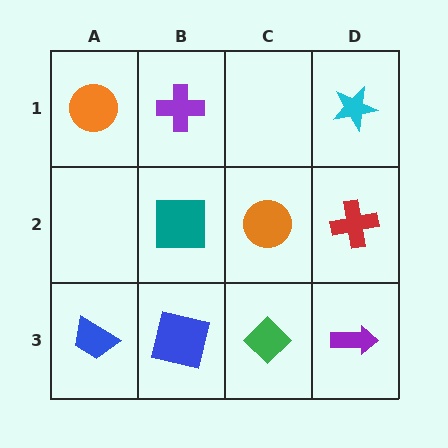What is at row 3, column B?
A blue square.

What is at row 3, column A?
A blue trapezoid.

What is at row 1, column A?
An orange circle.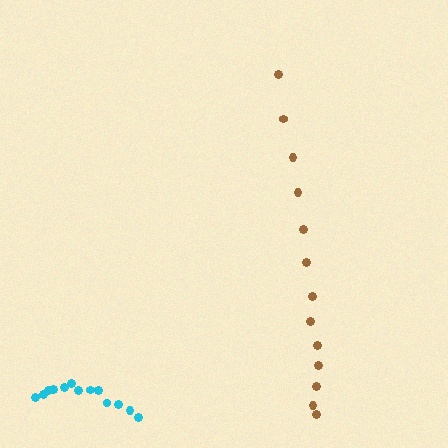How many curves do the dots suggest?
There are 2 distinct paths.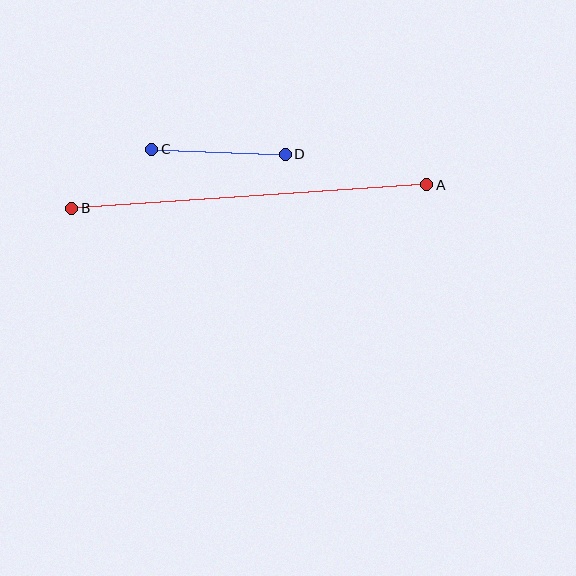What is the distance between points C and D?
The distance is approximately 134 pixels.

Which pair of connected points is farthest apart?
Points A and B are farthest apart.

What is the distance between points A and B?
The distance is approximately 356 pixels.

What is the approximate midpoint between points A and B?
The midpoint is at approximately (249, 197) pixels.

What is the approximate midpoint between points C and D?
The midpoint is at approximately (219, 152) pixels.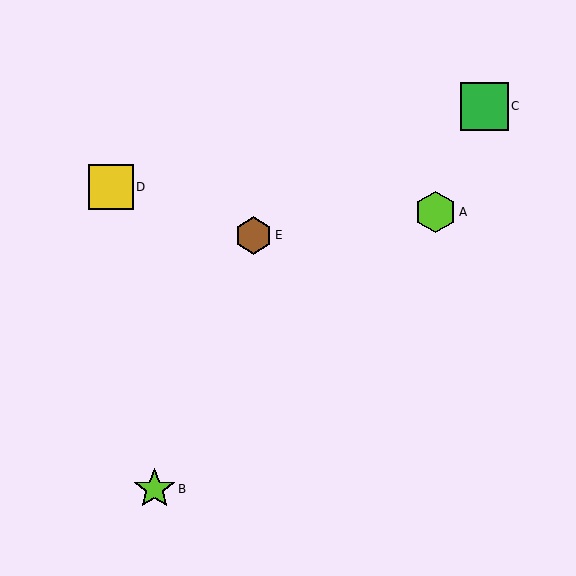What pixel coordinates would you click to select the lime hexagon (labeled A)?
Click at (435, 212) to select the lime hexagon A.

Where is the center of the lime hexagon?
The center of the lime hexagon is at (435, 212).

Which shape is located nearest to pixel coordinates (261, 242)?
The brown hexagon (labeled E) at (253, 235) is nearest to that location.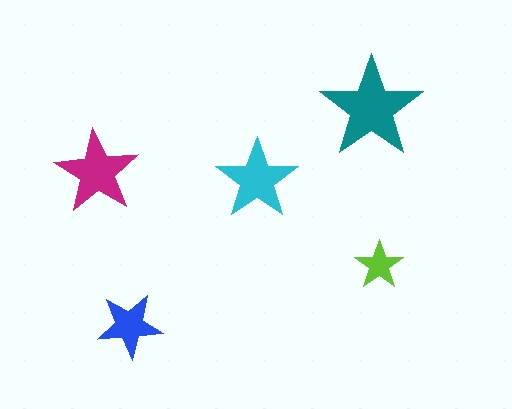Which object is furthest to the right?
The lime star is rightmost.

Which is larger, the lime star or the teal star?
The teal one.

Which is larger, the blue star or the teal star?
The teal one.